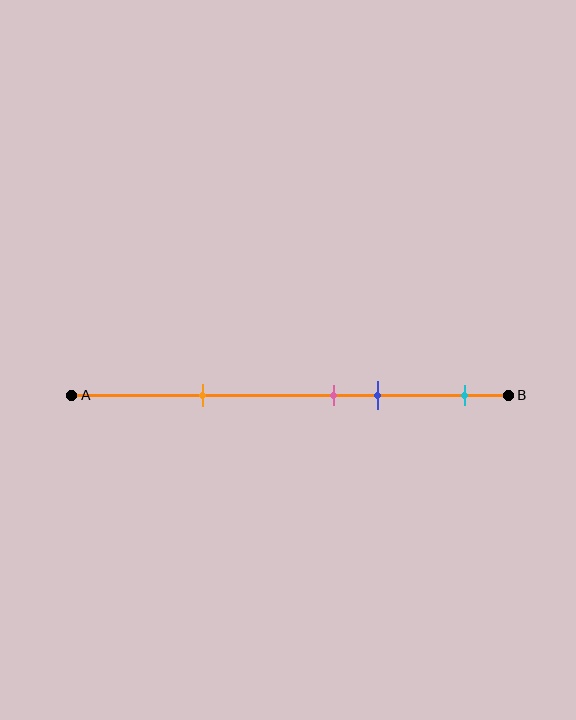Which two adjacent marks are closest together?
The pink and blue marks are the closest adjacent pair.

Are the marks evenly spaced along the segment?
No, the marks are not evenly spaced.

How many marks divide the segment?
There are 4 marks dividing the segment.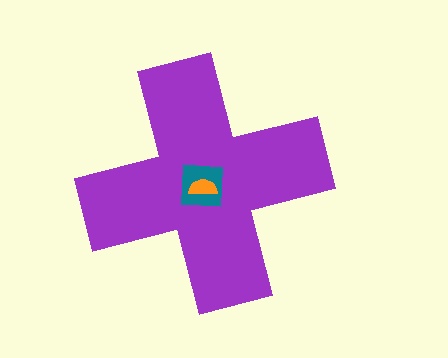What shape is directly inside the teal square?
The orange semicircle.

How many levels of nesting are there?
3.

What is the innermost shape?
The orange semicircle.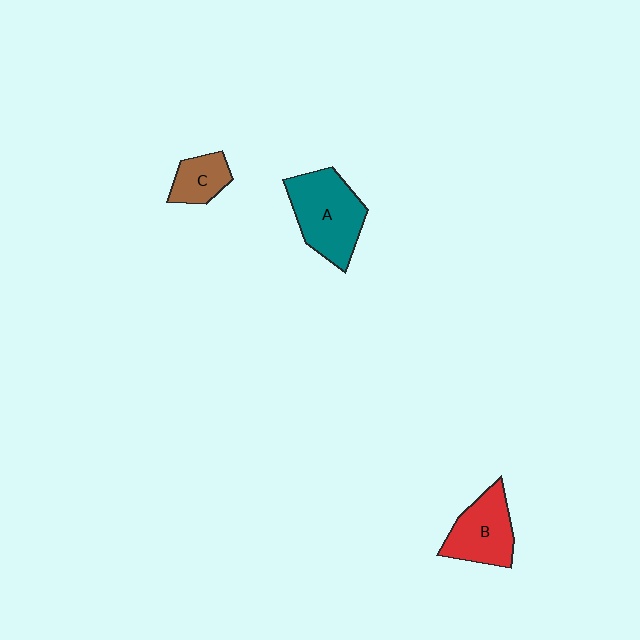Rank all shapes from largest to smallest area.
From largest to smallest: A (teal), B (red), C (brown).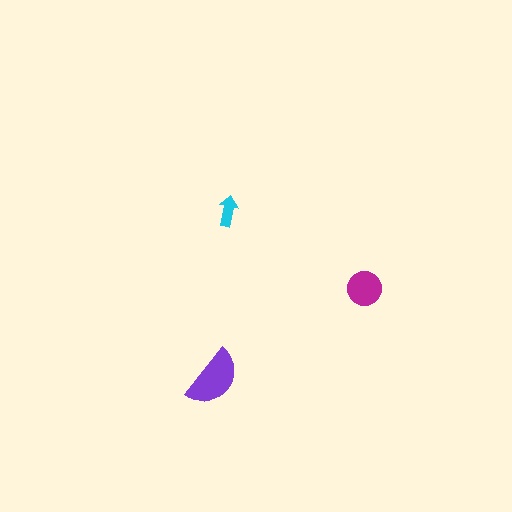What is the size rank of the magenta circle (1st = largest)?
2nd.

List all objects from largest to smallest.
The purple semicircle, the magenta circle, the cyan arrow.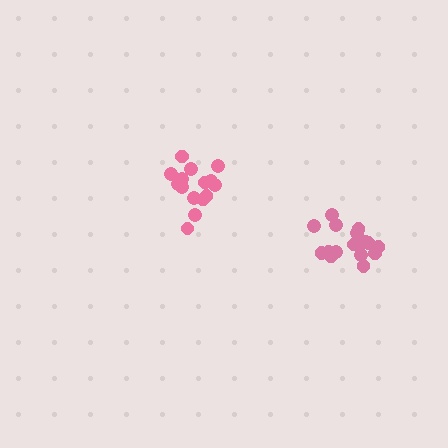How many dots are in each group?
Group 1: 17 dots, Group 2: 15 dots (32 total).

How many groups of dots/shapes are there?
There are 2 groups.